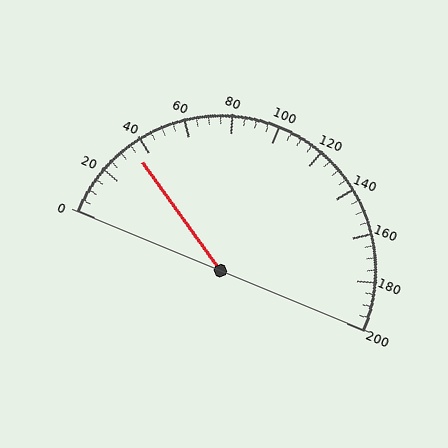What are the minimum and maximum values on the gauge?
The gauge ranges from 0 to 200.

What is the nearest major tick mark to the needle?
The nearest major tick mark is 40.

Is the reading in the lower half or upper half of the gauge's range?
The reading is in the lower half of the range (0 to 200).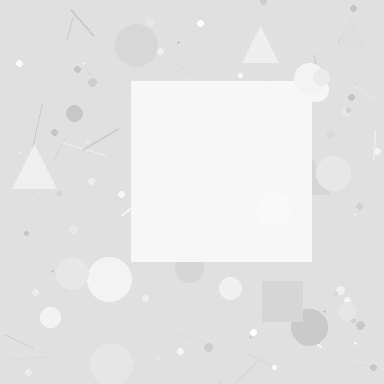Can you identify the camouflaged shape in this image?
The camouflaged shape is a square.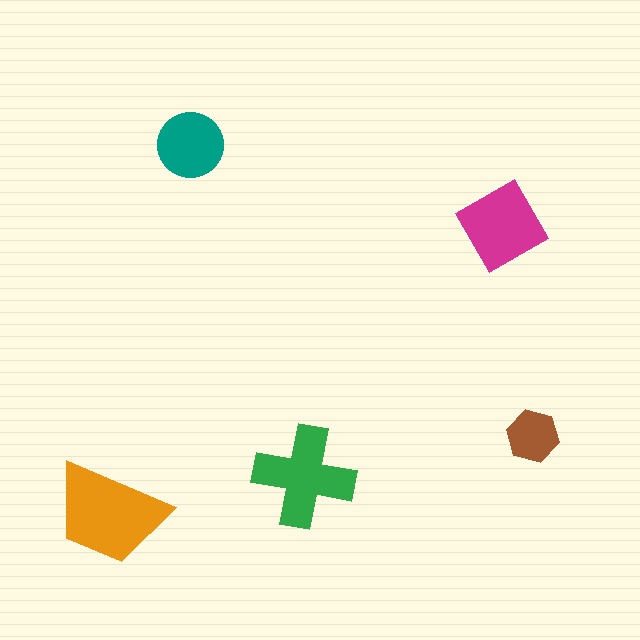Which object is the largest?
The orange trapezoid.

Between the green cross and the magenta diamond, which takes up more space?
The green cross.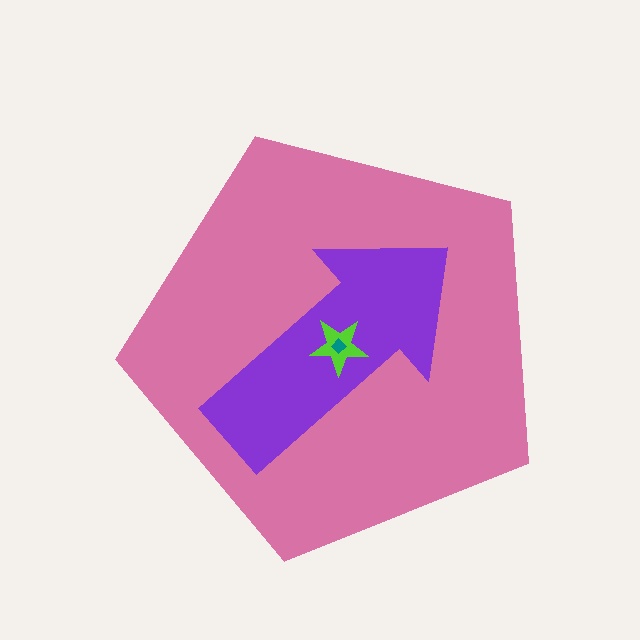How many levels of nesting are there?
4.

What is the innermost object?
The teal diamond.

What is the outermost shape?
The pink pentagon.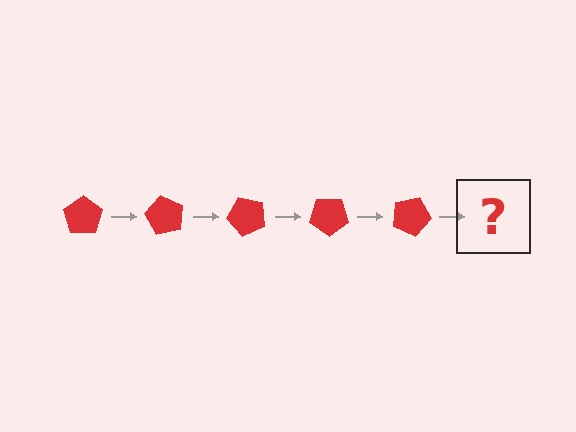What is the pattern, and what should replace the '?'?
The pattern is that the pentagon rotates 60 degrees each step. The '?' should be a red pentagon rotated 300 degrees.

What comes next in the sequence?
The next element should be a red pentagon rotated 300 degrees.